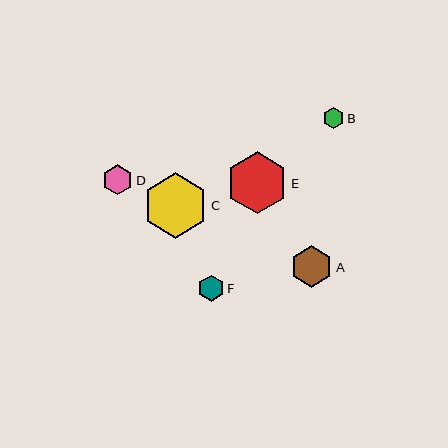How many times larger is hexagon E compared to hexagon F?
Hexagon E is approximately 2.3 times the size of hexagon F.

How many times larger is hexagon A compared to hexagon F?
Hexagon A is approximately 1.6 times the size of hexagon F.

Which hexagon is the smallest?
Hexagon B is the smallest with a size of approximately 21 pixels.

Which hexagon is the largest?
Hexagon C is the largest with a size of approximately 65 pixels.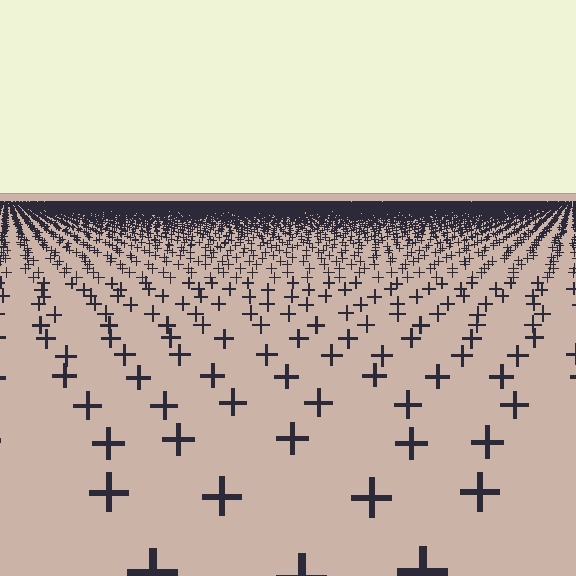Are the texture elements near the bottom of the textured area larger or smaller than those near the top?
Larger. Near the bottom, elements are closer to the viewer and appear at a bigger on-screen size.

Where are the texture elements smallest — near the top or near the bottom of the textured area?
Near the top.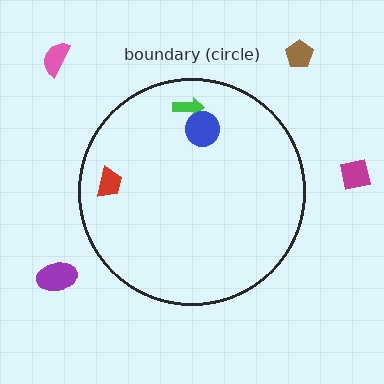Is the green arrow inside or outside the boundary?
Inside.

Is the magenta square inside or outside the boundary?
Outside.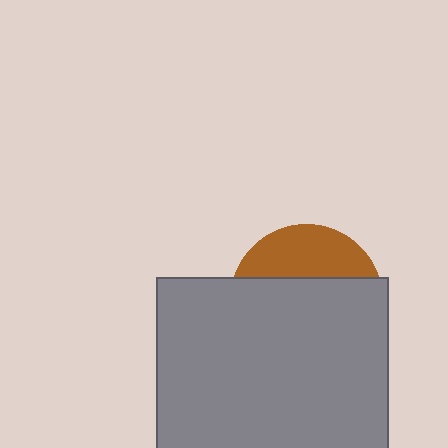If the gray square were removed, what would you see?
You would see the complete brown circle.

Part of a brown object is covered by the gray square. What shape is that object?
It is a circle.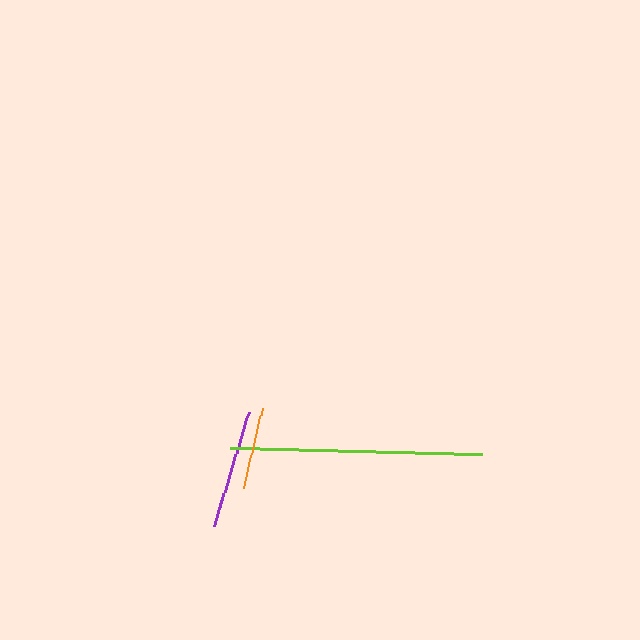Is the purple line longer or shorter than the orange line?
The purple line is longer than the orange line.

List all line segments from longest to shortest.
From longest to shortest: lime, purple, orange.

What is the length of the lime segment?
The lime segment is approximately 251 pixels long.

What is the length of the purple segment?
The purple segment is approximately 119 pixels long.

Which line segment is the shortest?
The orange line is the shortest at approximately 83 pixels.